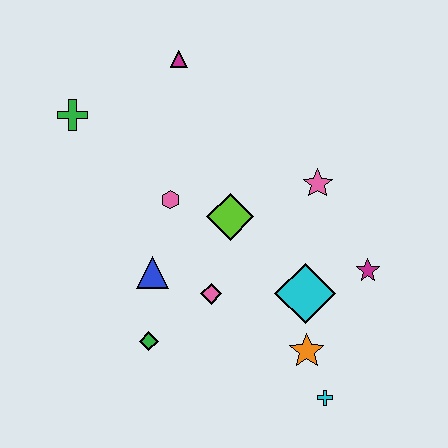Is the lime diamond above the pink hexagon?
No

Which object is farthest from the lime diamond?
The cyan cross is farthest from the lime diamond.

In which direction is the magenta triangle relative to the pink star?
The magenta triangle is to the left of the pink star.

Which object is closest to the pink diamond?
The blue triangle is closest to the pink diamond.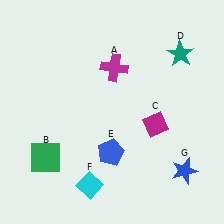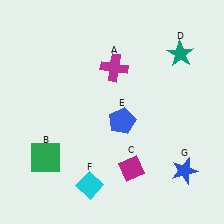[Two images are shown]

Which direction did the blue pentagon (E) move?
The blue pentagon (E) moved up.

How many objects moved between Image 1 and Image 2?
2 objects moved between the two images.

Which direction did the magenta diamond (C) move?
The magenta diamond (C) moved down.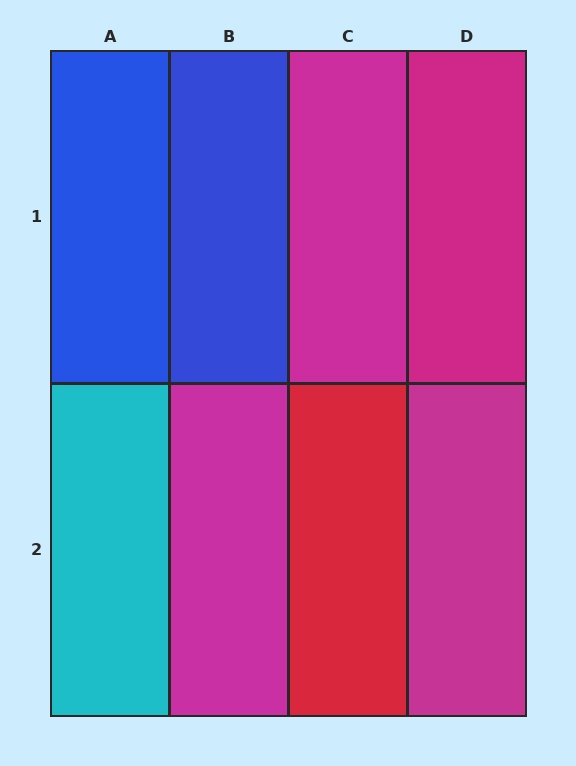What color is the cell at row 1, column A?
Blue.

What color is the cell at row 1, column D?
Magenta.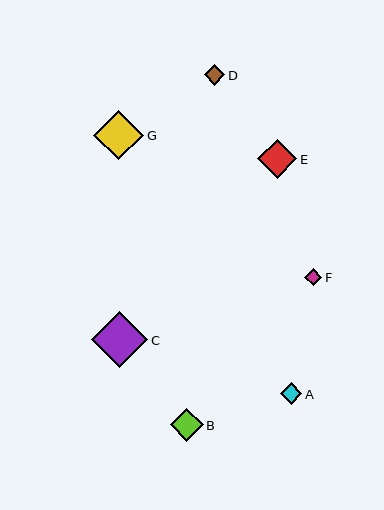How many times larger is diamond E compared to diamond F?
Diamond E is approximately 2.3 times the size of diamond F.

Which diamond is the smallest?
Diamond F is the smallest with a size of approximately 17 pixels.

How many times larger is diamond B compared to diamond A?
Diamond B is approximately 1.5 times the size of diamond A.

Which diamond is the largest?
Diamond C is the largest with a size of approximately 56 pixels.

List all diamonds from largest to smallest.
From largest to smallest: C, G, E, B, A, D, F.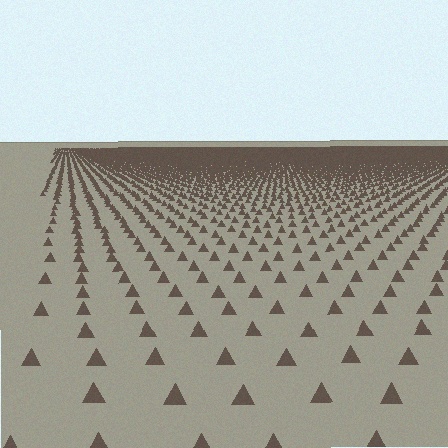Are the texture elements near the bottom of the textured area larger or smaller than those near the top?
Larger. Near the bottom, elements are closer to the viewer and appear at a bigger on-screen size.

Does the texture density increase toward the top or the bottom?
Density increases toward the top.